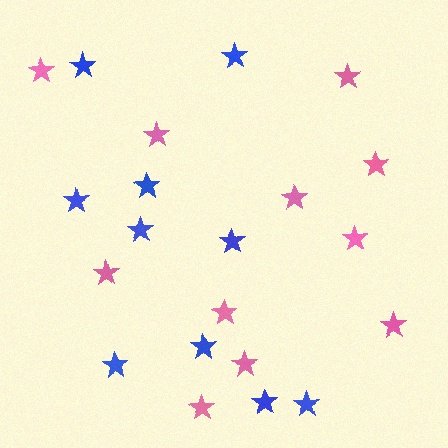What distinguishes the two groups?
There are 2 groups: one group of blue stars (10) and one group of pink stars (11).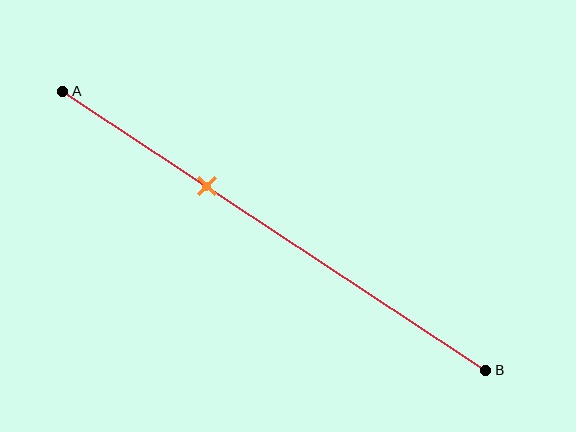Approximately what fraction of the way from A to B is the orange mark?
The orange mark is approximately 35% of the way from A to B.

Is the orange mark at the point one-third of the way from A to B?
Yes, the mark is approximately at the one-third point.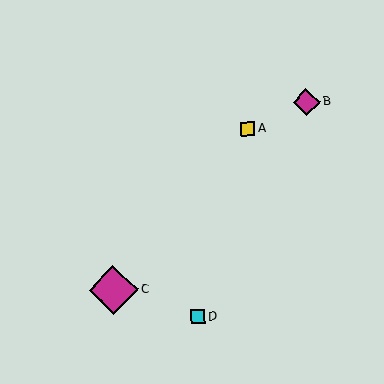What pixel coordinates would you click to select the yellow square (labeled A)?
Click at (248, 129) to select the yellow square A.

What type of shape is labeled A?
Shape A is a yellow square.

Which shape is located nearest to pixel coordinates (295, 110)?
The magenta diamond (labeled B) at (307, 102) is nearest to that location.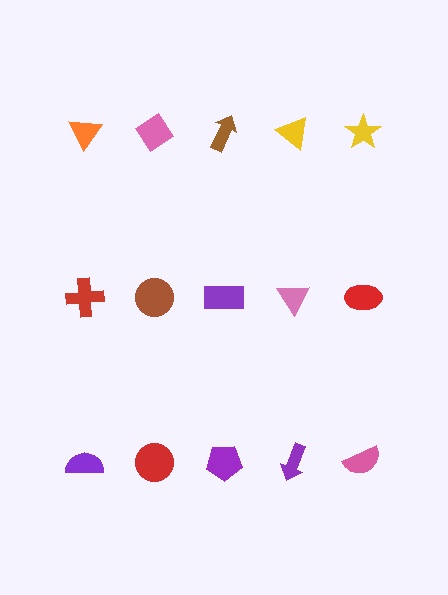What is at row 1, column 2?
A pink diamond.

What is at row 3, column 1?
A purple semicircle.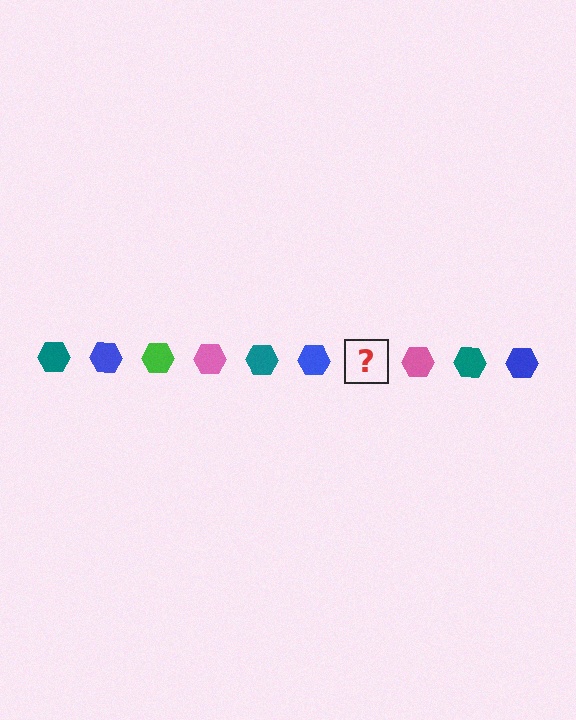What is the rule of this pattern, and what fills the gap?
The rule is that the pattern cycles through teal, blue, green, pink hexagons. The gap should be filled with a green hexagon.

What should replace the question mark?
The question mark should be replaced with a green hexagon.